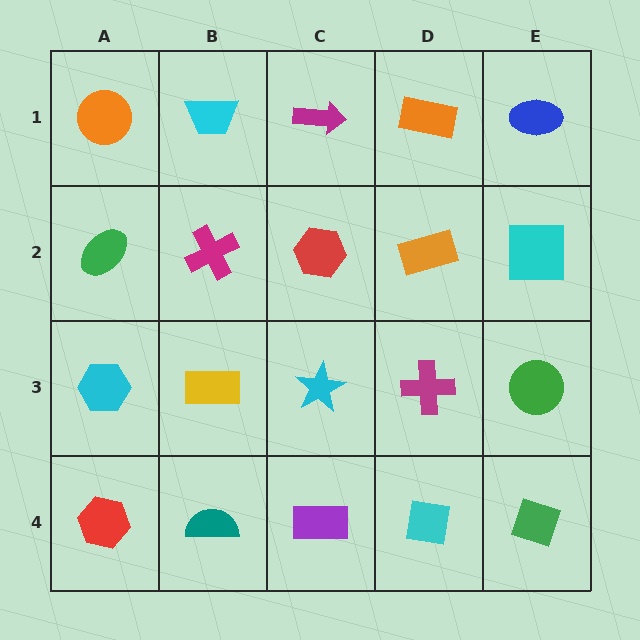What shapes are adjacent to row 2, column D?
An orange rectangle (row 1, column D), a magenta cross (row 3, column D), a red hexagon (row 2, column C), a cyan square (row 2, column E).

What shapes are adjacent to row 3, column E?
A cyan square (row 2, column E), a green diamond (row 4, column E), a magenta cross (row 3, column D).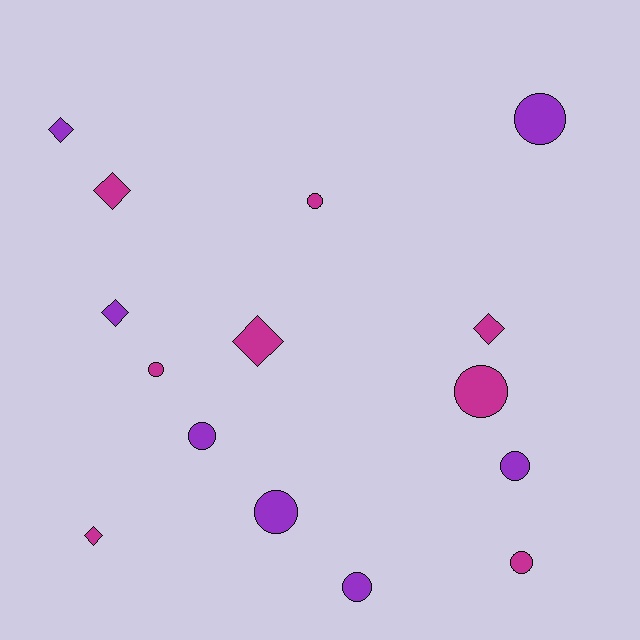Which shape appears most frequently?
Circle, with 9 objects.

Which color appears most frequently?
Magenta, with 8 objects.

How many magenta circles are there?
There are 4 magenta circles.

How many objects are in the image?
There are 15 objects.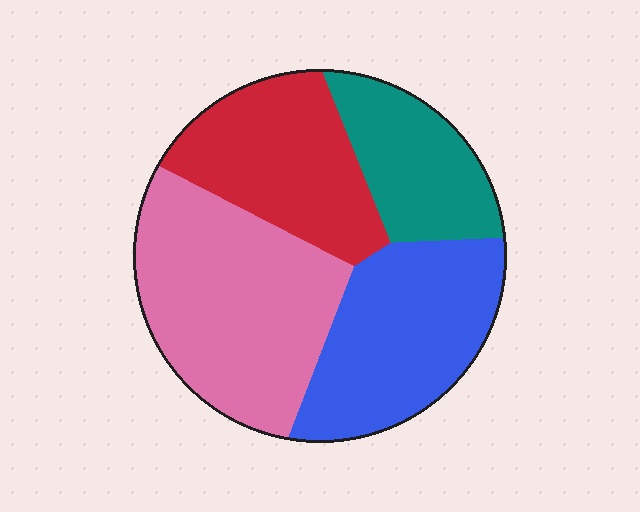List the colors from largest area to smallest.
From largest to smallest: pink, blue, red, teal.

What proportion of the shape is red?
Red takes up less than a quarter of the shape.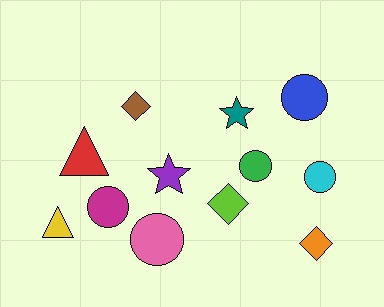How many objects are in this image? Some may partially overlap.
There are 12 objects.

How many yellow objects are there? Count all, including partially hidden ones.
There is 1 yellow object.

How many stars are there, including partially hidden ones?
There are 2 stars.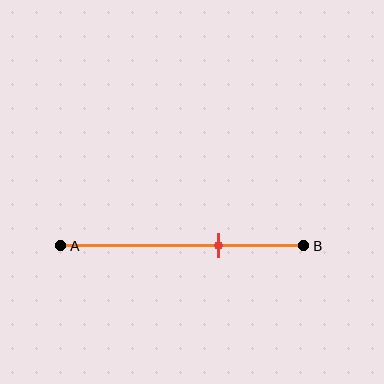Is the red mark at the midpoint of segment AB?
No, the mark is at about 65% from A, not at the 50% midpoint.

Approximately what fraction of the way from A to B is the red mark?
The red mark is approximately 65% of the way from A to B.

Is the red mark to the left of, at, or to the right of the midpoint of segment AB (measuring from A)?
The red mark is to the right of the midpoint of segment AB.